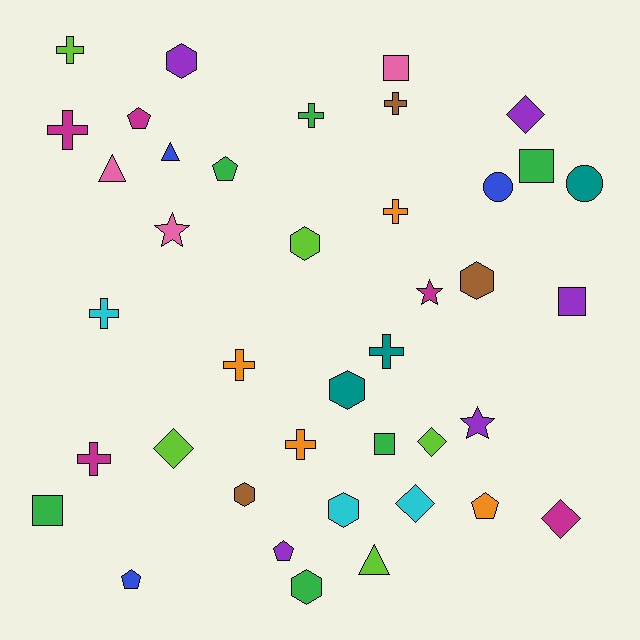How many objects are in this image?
There are 40 objects.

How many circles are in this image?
There are 2 circles.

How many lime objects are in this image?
There are 5 lime objects.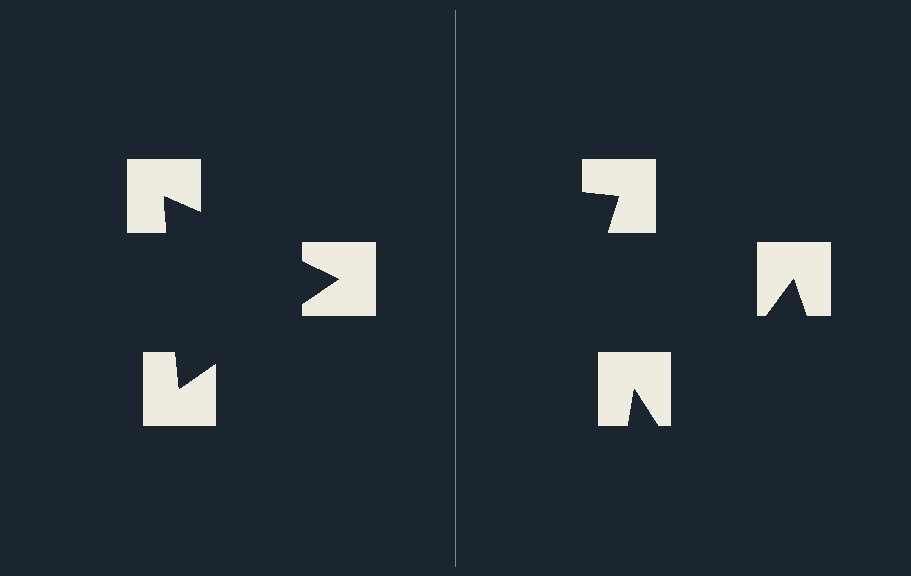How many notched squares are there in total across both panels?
6 — 3 on each side.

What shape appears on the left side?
An illusory triangle.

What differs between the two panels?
The notched squares are positioned identically on both sides; only the wedge orientations differ. On the left they align to a triangle; on the right they are misaligned.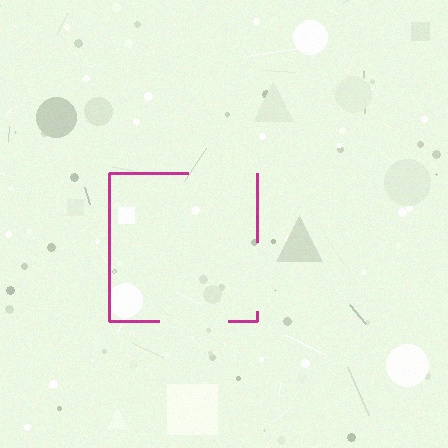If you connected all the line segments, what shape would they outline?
They would outline a square.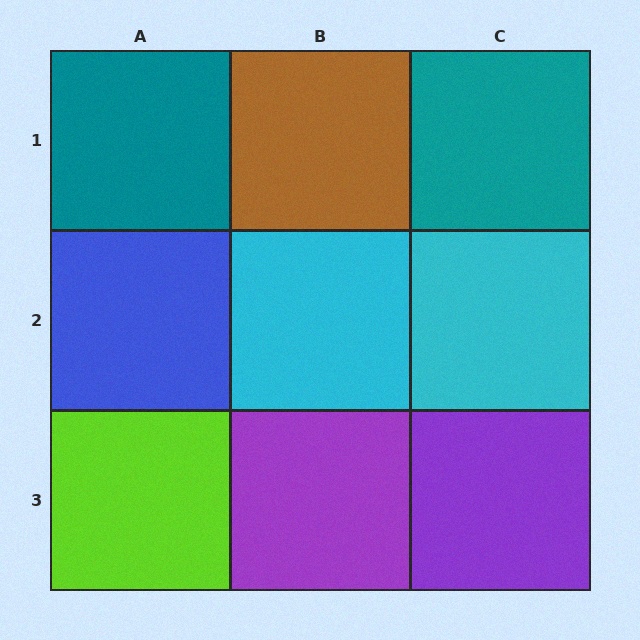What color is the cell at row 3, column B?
Purple.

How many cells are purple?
2 cells are purple.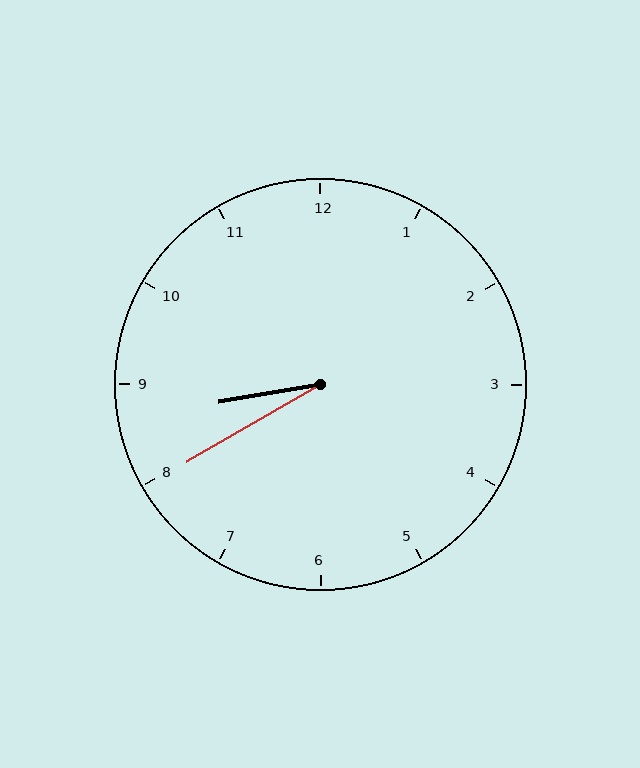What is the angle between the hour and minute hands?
Approximately 20 degrees.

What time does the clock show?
8:40.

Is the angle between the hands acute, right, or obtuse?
It is acute.